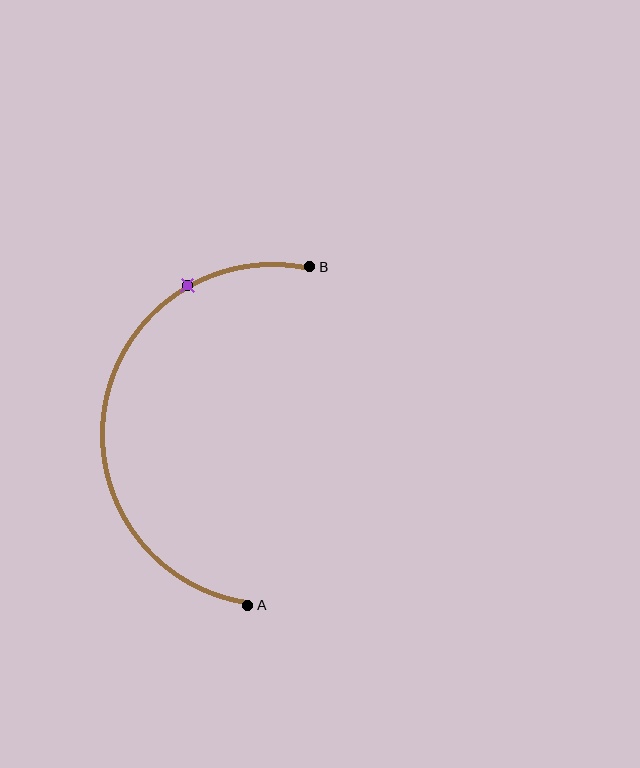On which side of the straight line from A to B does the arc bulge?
The arc bulges to the left of the straight line connecting A and B.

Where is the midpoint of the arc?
The arc midpoint is the point on the curve farthest from the straight line joining A and B. It sits to the left of that line.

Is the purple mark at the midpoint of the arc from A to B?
No. The purple mark lies on the arc but is closer to endpoint B. The arc midpoint would be at the point on the curve equidistant along the arc from both A and B.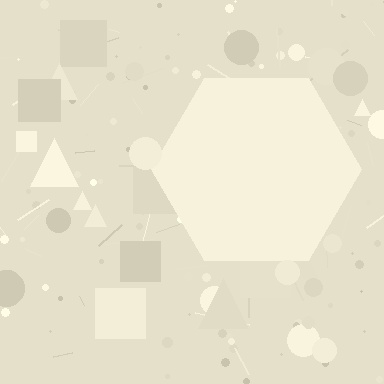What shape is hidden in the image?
A hexagon is hidden in the image.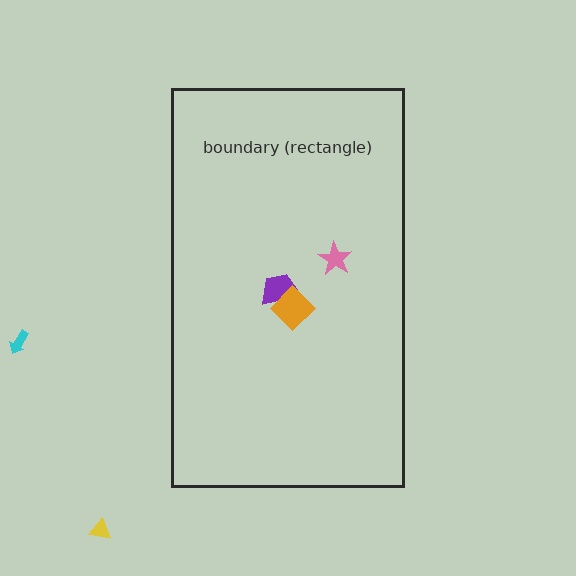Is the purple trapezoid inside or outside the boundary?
Inside.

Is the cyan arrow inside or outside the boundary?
Outside.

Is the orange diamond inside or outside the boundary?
Inside.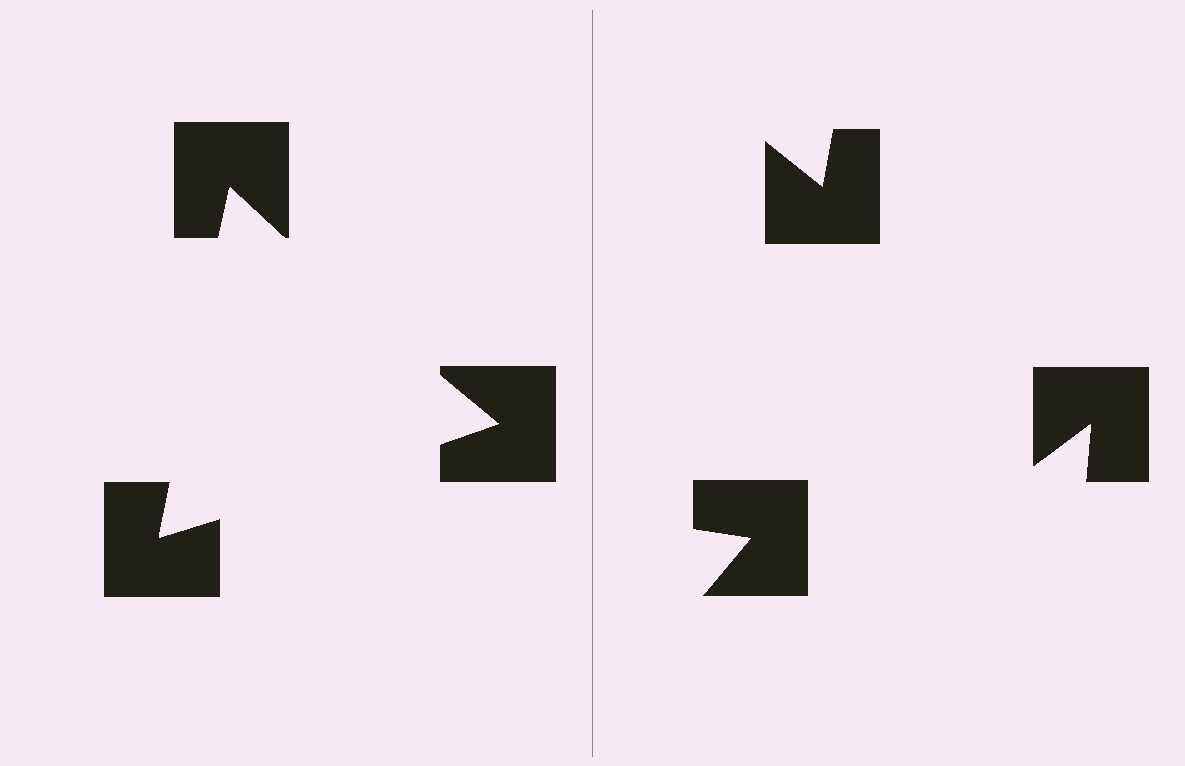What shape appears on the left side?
An illusory triangle.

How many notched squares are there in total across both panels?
6 — 3 on each side.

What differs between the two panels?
The notched squares are positioned identically on both sides; only the wedge orientations differ. On the left they align to a triangle; on the right they are misaligned.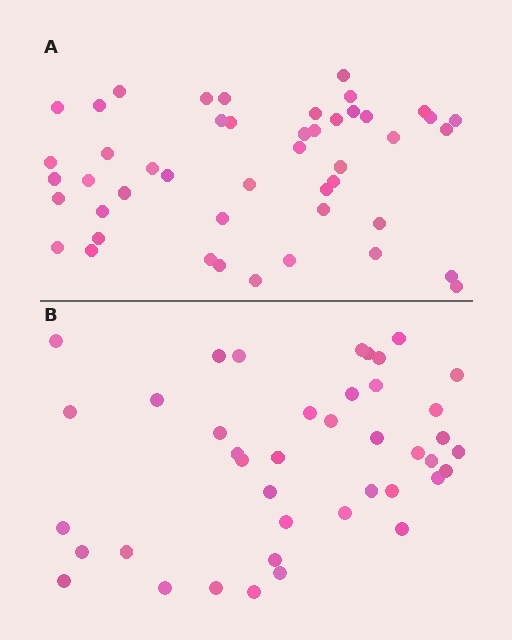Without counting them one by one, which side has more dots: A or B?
Region A (the top region) has more dots.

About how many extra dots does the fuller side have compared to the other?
Region A has about 6 more dots than region B.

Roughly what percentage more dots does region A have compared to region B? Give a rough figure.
About 15% more.